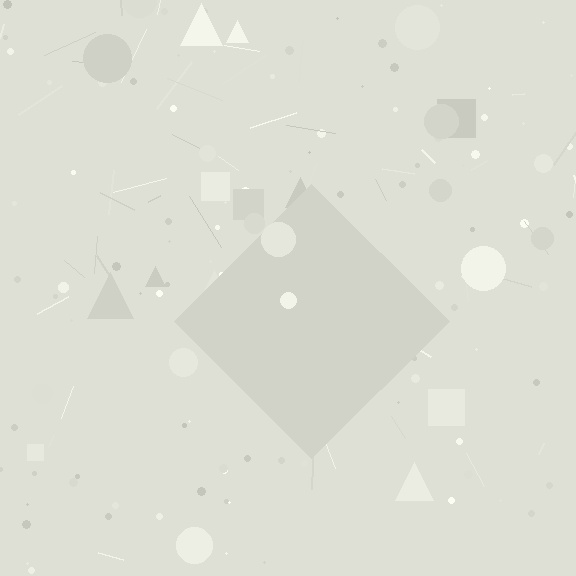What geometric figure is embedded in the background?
A diamond is embedded in the background.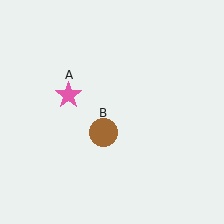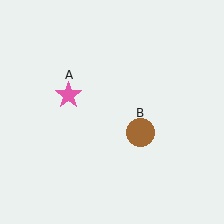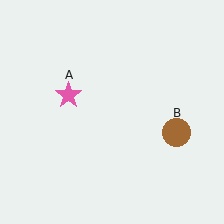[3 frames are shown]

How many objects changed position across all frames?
1 object changed position: brown circle (object B).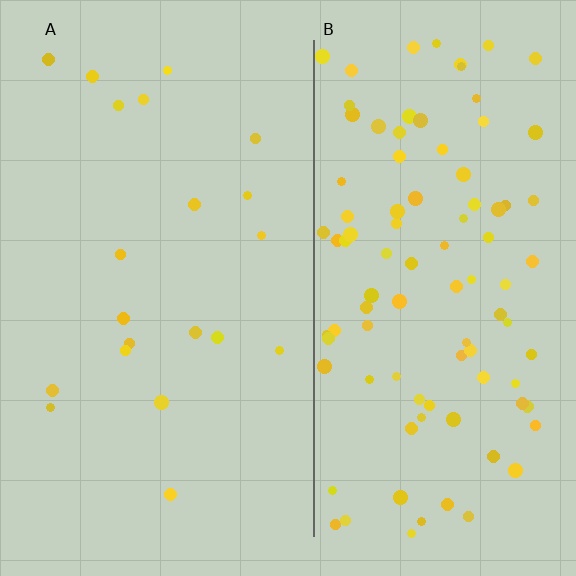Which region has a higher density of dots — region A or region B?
B (the right).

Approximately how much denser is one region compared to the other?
Approximately 4.8× — region B over region A.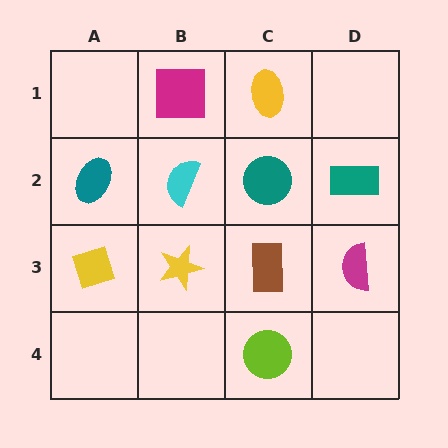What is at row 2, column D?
A teal rectangle.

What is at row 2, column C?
A teal circle.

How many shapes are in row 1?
2 shapes.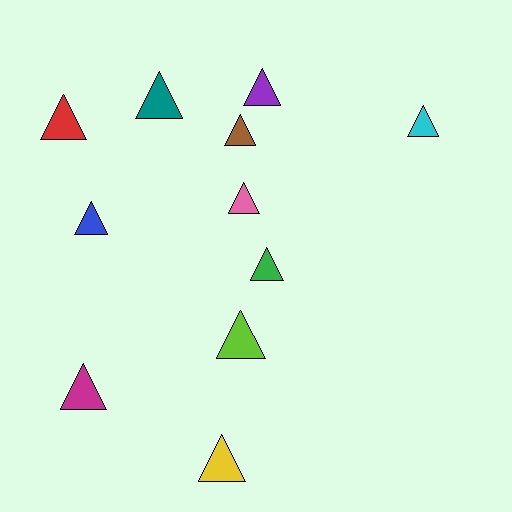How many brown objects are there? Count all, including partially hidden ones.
There is 1 brown object.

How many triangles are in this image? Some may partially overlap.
There are 11 triangles.